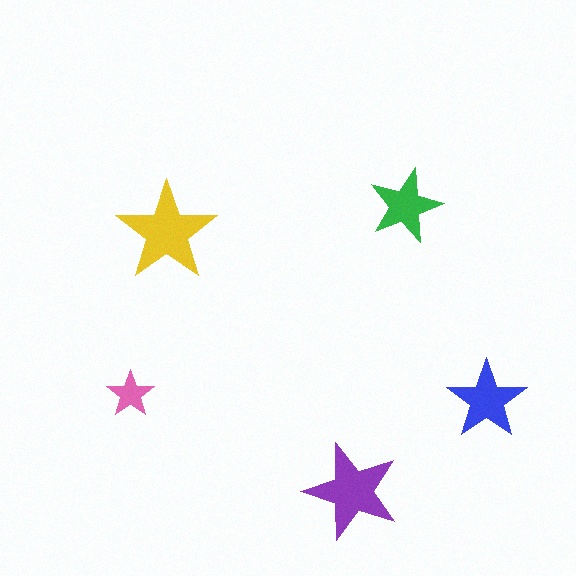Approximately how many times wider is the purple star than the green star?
About 1.5 times wider.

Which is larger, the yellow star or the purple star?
The yellow one.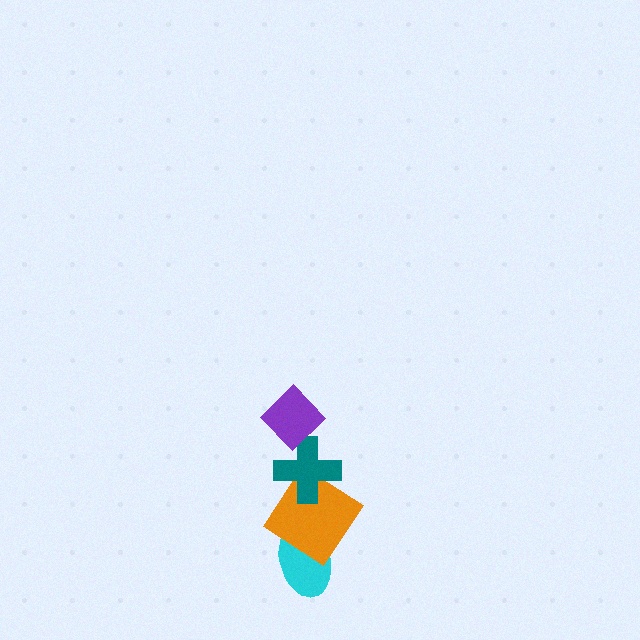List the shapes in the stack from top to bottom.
From top to bottom: the purple diamond, the teal cross, the orange diamond, the cyan ellipse.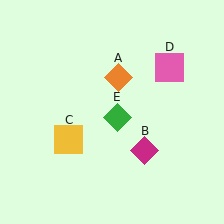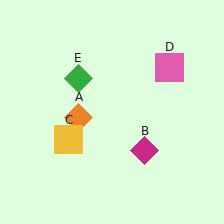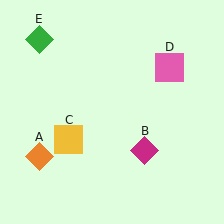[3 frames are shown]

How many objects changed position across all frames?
2 objects changed position: orange diamond (object A), green diamond (object E).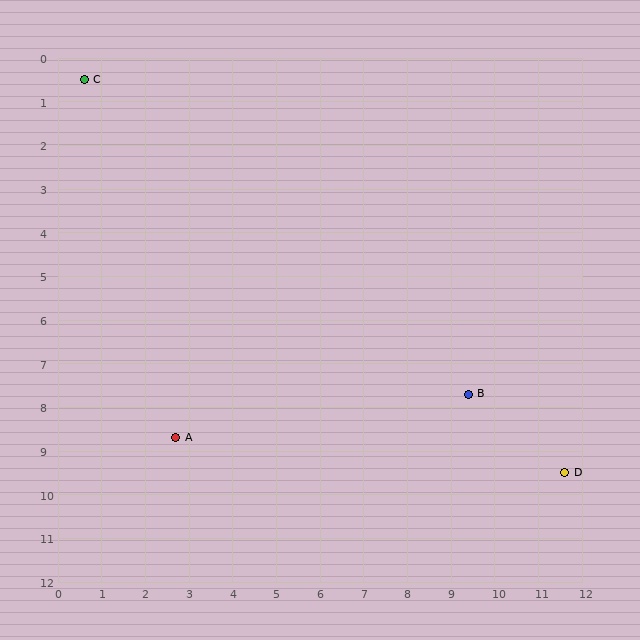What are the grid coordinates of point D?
Point D is at approximately (11.6, 9.5).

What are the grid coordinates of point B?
Point B is at approximately (9.4, 7.7).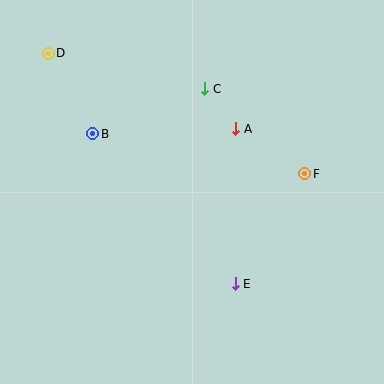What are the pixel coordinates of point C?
Point C is at (205, 89).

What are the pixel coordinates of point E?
Point E is at (235, 284).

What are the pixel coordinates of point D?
Point D is at (48, 53).